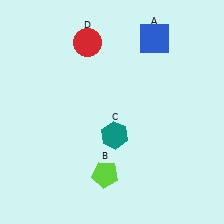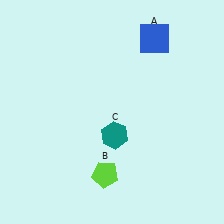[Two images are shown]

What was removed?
The red circle (D) was removed in Image 2.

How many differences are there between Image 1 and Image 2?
There is 1 difference between the two images.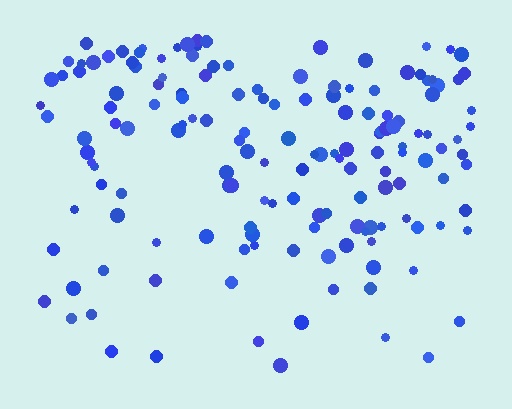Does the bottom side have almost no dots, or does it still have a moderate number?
Still a moderate number, just noticeably fewer than the top.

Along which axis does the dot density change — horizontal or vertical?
Vertical.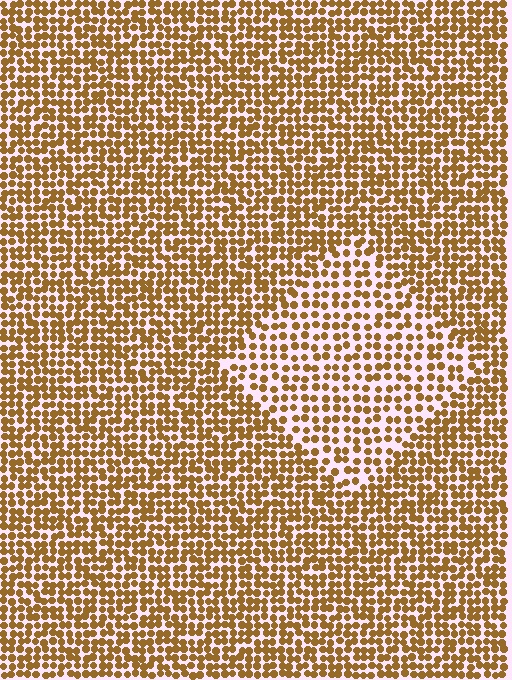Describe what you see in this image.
The image contains small brown elements arranged at two different densities. A diamond-shaped region is visible where the elements are less densely packed than the surrounding area.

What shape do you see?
I see a diamond.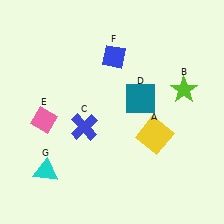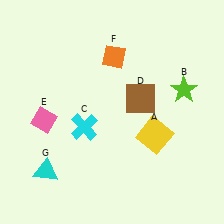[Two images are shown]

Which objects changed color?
C changed from blue to cyan. D changed from teal to brown. F changed from blue to orange.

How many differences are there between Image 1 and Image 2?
There are 3 differences between the two images.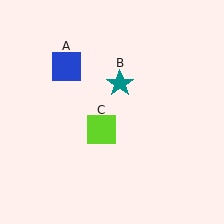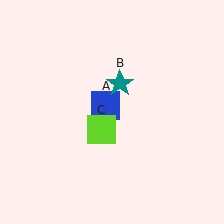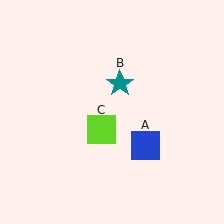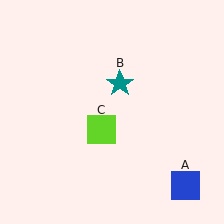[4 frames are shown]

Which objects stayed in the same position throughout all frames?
Teal star (object B) and lime square (object C) remained stationary.